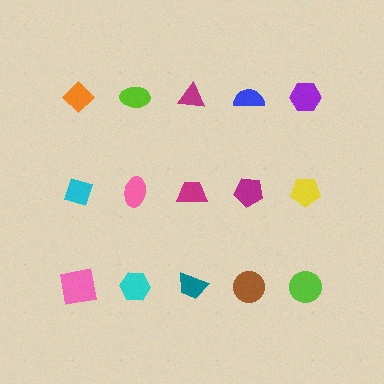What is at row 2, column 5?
A yellow pentagon.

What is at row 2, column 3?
A magenta trapezoid.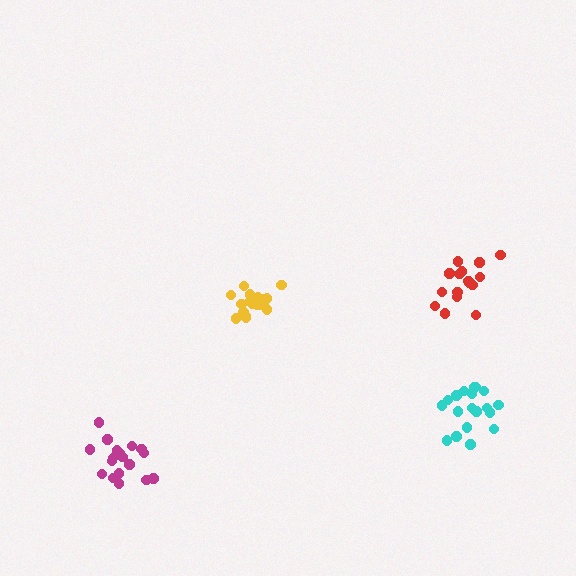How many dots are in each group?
Group 1: 18 dots, Group 2: 18 dots, Group 3: 17 dots, Group 4: 19 dots (72 total).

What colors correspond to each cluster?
The clusters are colored: red, magenta, yellow, cyan.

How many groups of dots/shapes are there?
There are 4 groups.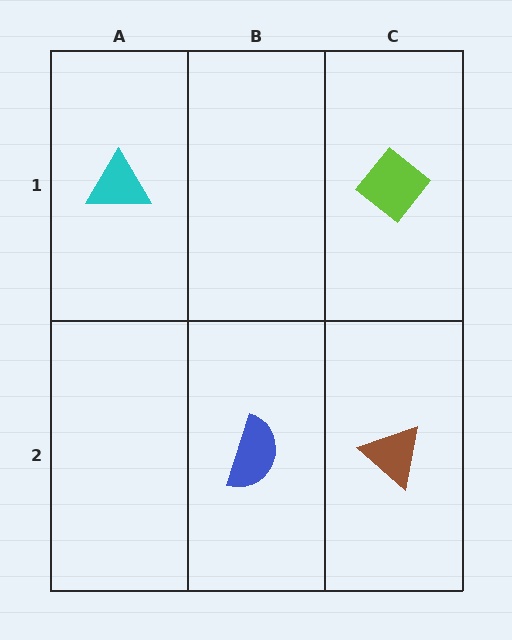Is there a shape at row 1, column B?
No, that cell is empty.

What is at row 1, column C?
A lime diamond.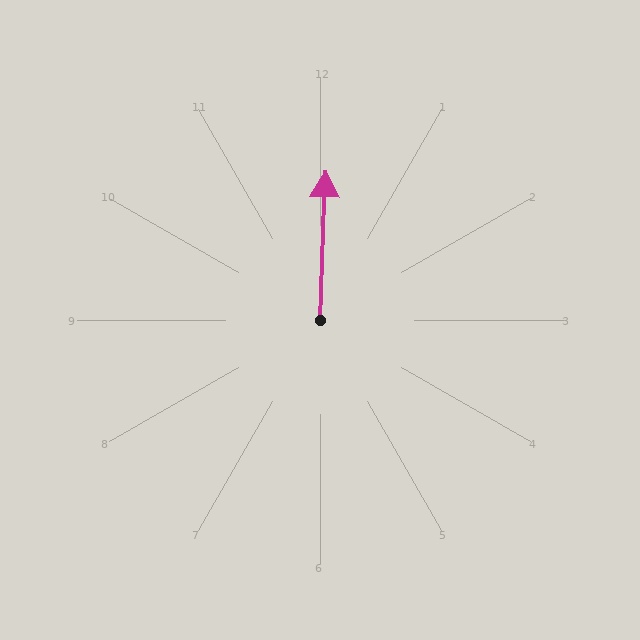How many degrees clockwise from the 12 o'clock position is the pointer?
Approximately 2 degrees.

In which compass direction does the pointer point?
North.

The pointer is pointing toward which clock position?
Roughly 12 o'clock.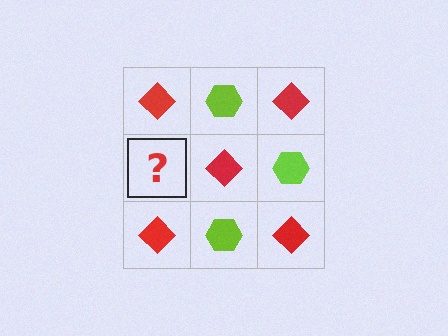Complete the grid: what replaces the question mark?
The question mark should be replaced with a lime hexagon.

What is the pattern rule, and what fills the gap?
The rule is that it alternates red diamond and lime hexagon in a checkerboard pattern. The gap should be filled with a lime hexagon.